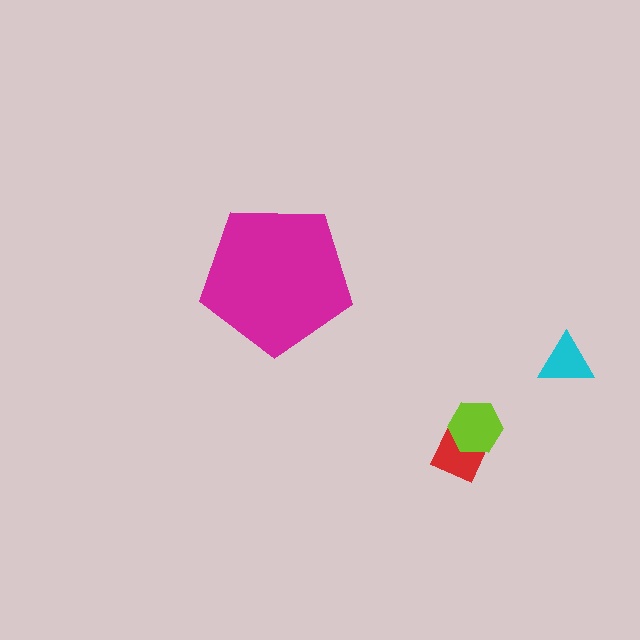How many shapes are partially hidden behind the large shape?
0 shapes are partially hidden.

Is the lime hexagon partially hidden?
No, the lime hexagon is fully visible.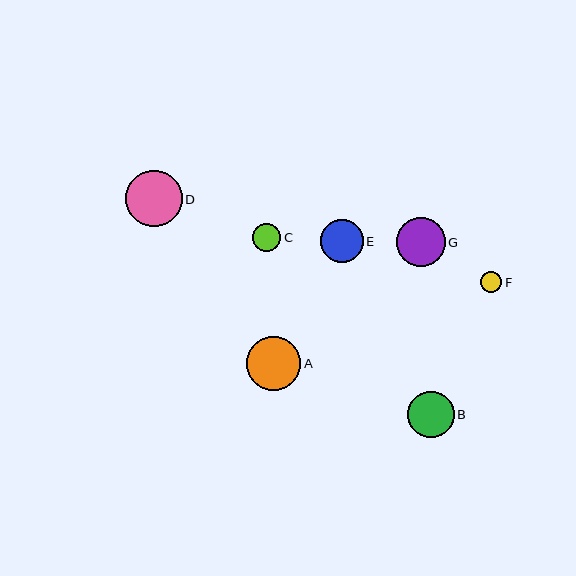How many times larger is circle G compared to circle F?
Circle G is approximately 2.3 times the size of circle F.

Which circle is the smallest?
Circle F is the smallest with a size of approximately 22 pixels.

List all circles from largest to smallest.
From largest to smallest: D, A, G, B, E, C, F.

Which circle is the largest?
Circle D is the largest with a size of approximately 56 pixels.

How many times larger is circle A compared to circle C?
Circle A is approximately 2.0 times the size of circle C.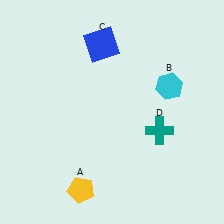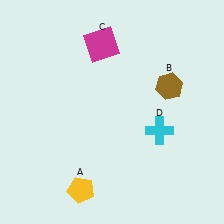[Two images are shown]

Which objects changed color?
B changed from cyan to brown. C changed from blue to magenta. D changed from teal to cyan.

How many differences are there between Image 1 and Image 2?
There are 3 differences between the two images.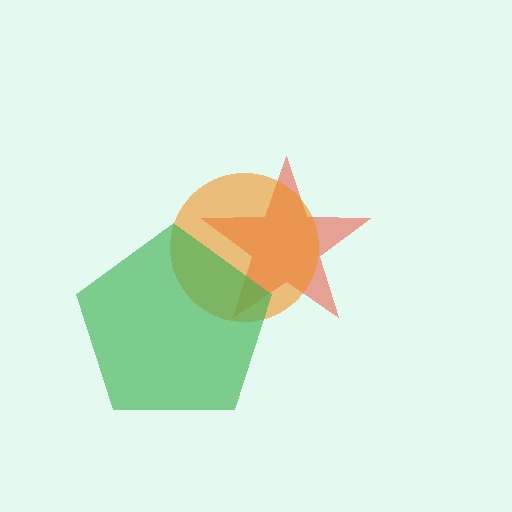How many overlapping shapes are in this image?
There are 3 overlapping shapes in the image.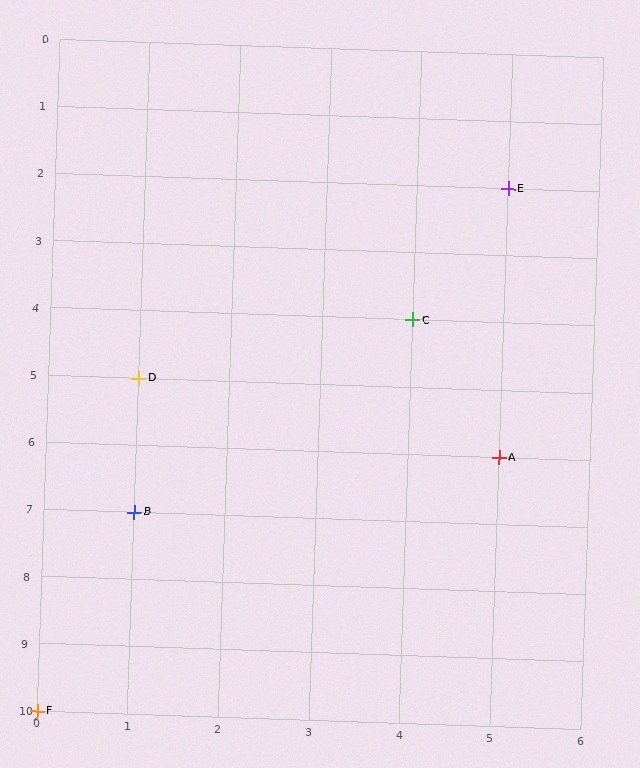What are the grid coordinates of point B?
Point B is at grid coordinates (1, 7).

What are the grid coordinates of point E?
Point E is at grid coordinates (5, 2).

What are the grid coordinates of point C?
Point C is at grid coordinates (4, 4).